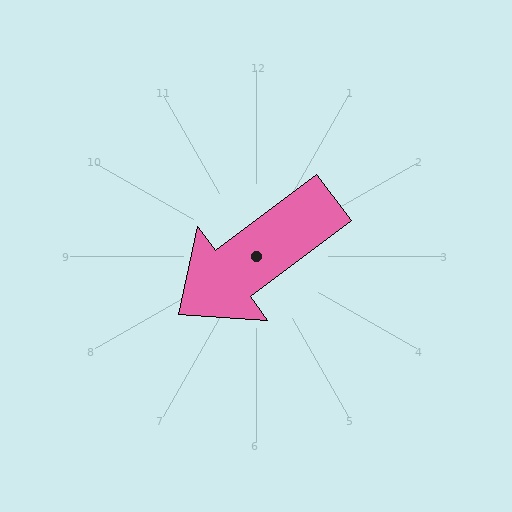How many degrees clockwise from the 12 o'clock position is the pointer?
Approximately 233 degrees.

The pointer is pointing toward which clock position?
Roughly 8 o'clock.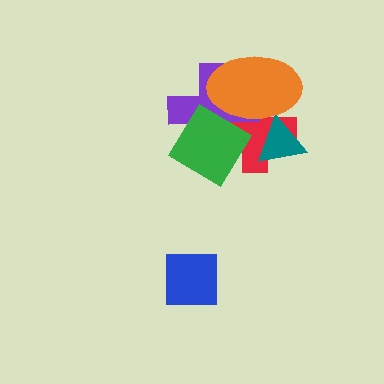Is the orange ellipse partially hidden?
Yes, it is partially covered by another shape.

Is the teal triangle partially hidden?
Yes, it is partially covered by another shape.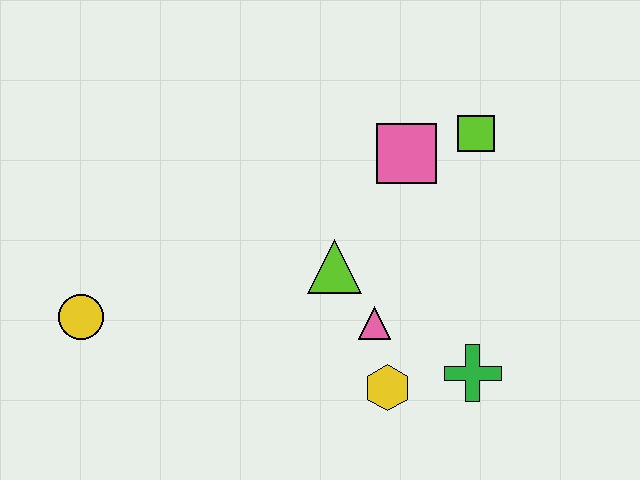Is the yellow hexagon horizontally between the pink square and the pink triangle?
Yes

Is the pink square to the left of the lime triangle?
No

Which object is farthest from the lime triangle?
The yellow circle is farthest from the lime triangle.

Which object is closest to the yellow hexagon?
The pink triangle is closest to the yellow hexagon.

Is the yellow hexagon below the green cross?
Yes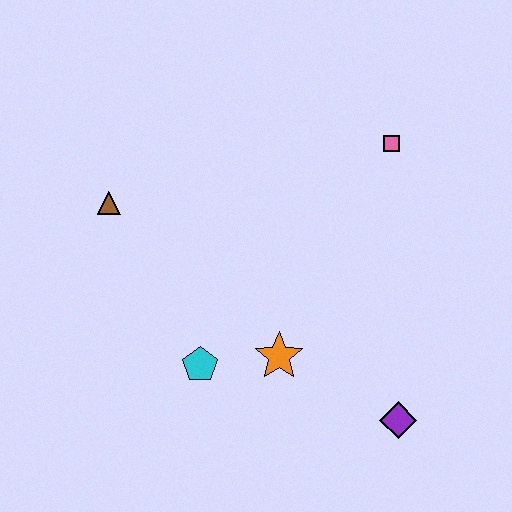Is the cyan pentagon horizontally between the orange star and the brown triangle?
Yes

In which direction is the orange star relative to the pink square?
The orange star is below the pink square.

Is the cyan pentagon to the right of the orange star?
No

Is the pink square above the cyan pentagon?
Yes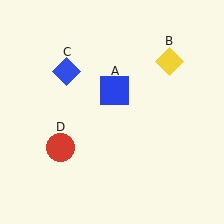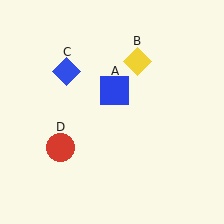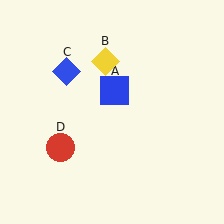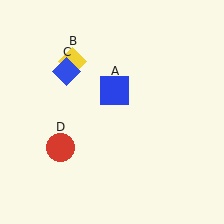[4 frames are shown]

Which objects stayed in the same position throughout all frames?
Blue square (object A) and blue diamond (object C) and red circle (object D) remained stationary.